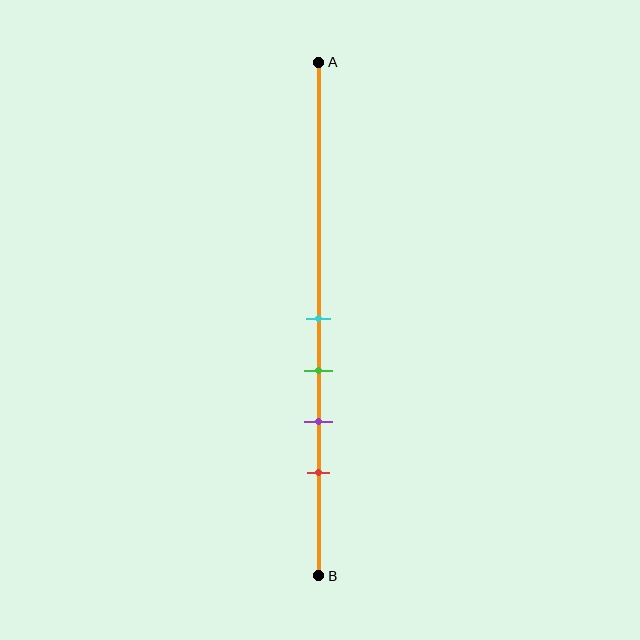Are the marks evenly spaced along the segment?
Yes, the marks are approximately evenly spaced.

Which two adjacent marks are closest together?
The cyan and green marks are the closest adjacent pair.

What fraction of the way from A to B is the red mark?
The red mark is approximately 80% (0.8) of the way from A to B.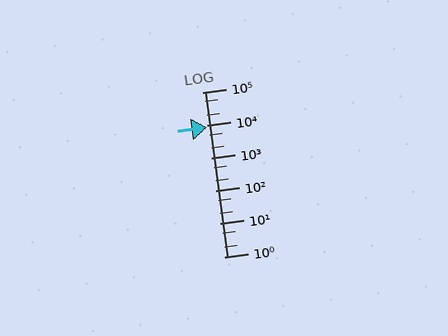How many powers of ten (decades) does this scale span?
The scale spans 5 decades, from 1 to 100000.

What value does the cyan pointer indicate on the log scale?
The pointer indicates approximately 8500.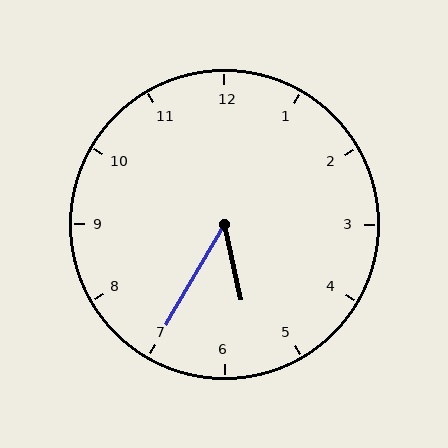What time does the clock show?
5:35.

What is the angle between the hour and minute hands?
Approximately 42 degrees.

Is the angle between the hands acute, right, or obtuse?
It is acute.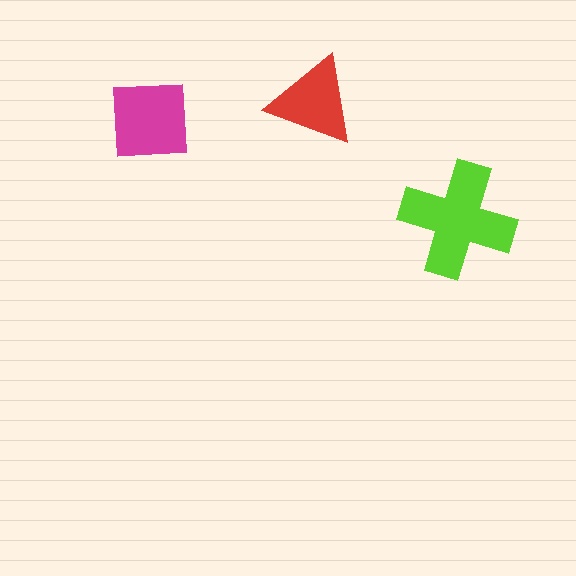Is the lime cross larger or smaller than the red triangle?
Larger.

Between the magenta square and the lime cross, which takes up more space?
The lime cross.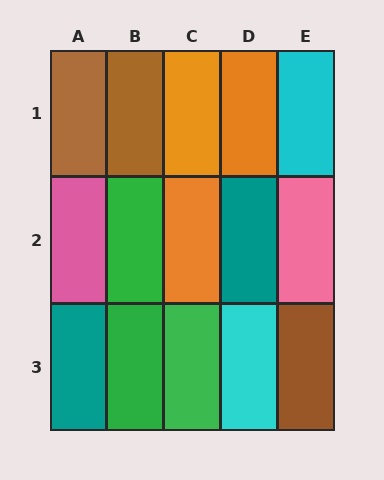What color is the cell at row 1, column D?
Orange.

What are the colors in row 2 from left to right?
Pink, green, orange, teal, pink.